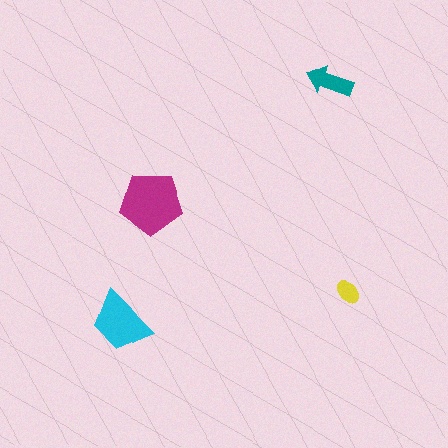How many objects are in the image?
There are 4 objects in the image.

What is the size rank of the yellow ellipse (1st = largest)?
4th.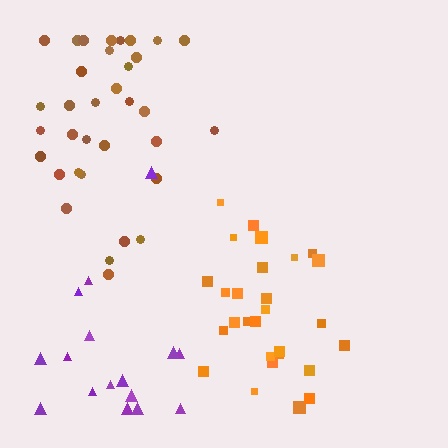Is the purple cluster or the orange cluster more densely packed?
Orange.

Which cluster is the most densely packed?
Orange.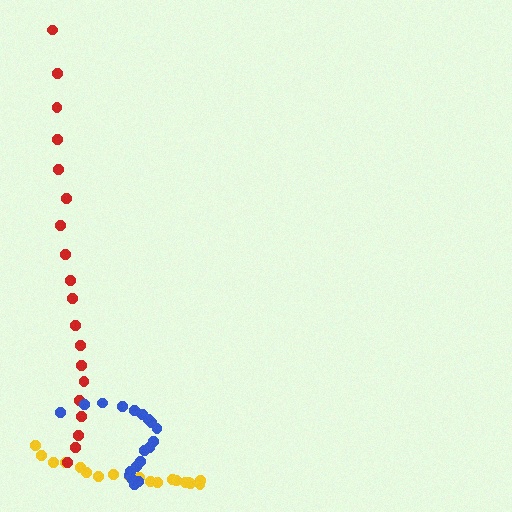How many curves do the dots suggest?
There are 3 distinct paths.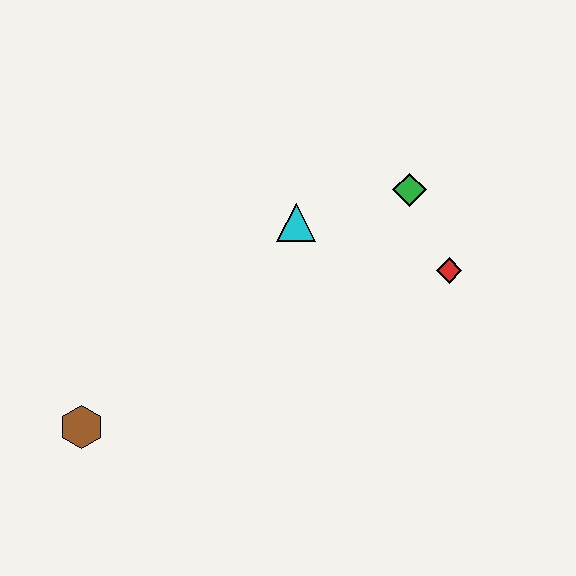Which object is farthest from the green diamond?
The brown hexagon is farthest from the green diamond.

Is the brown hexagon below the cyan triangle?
Yes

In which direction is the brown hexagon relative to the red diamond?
The brown hexagon is to the left of the red diamond.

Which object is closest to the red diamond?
The green diamond is closest to the red diamond.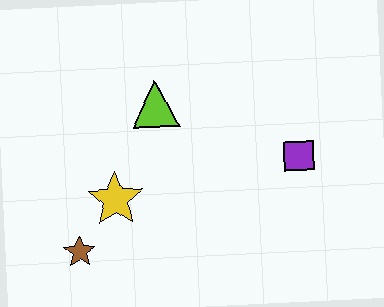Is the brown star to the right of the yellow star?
No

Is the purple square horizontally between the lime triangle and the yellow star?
No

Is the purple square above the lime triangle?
No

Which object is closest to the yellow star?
The brown star is closest to the yellow star.